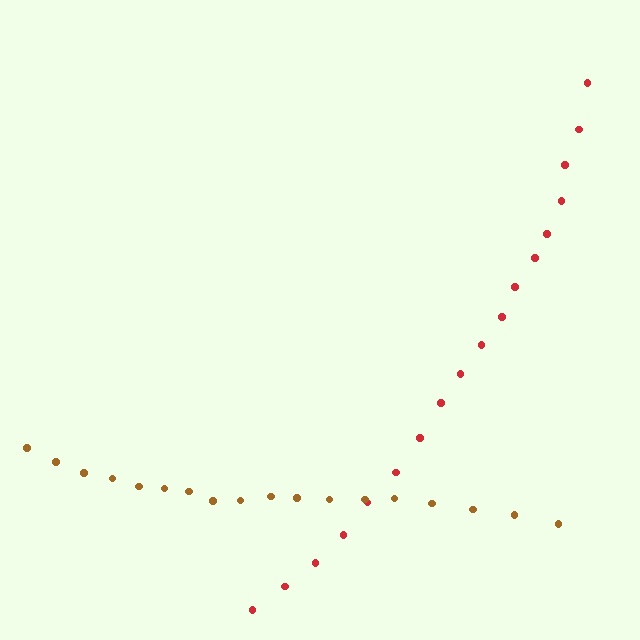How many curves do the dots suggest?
There are 2 distinct paths.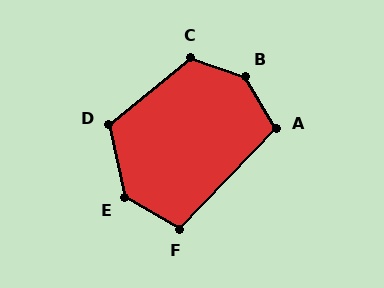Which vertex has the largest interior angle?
B, at approximately 140 degrees.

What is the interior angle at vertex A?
Approximately 105 degrees (obtuse).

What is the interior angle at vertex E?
Approximately 133 degrees (obtuse).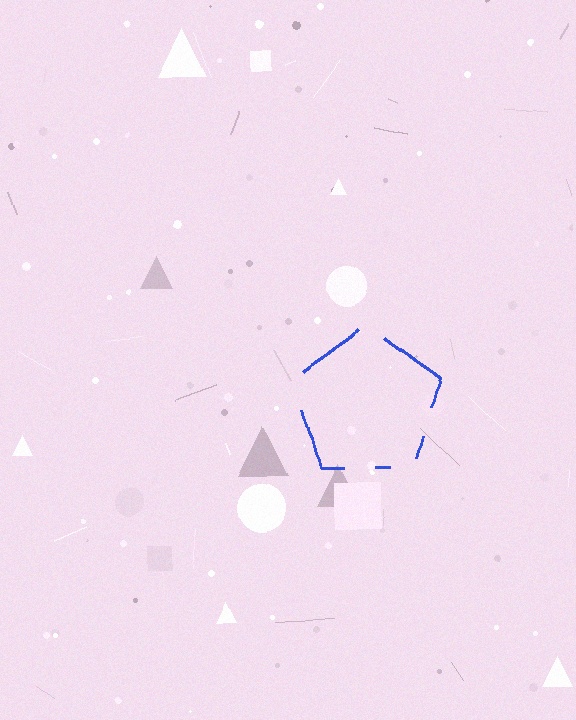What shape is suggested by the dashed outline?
The dashed outline suggests a pentagon.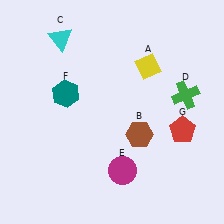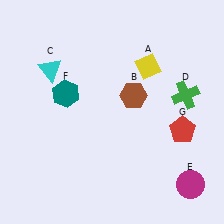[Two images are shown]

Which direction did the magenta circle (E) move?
The magenta circle (E) moved right.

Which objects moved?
The objects that moved are: the brown hexagon (B), the cyan triangle (C), the magenta circle (E).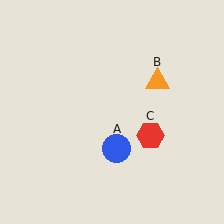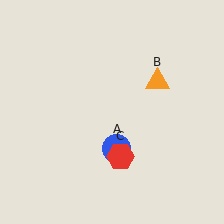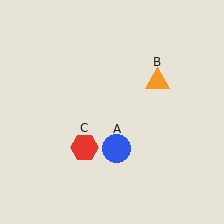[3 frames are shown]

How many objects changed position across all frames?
1 object changed position: red hexagon (object C).